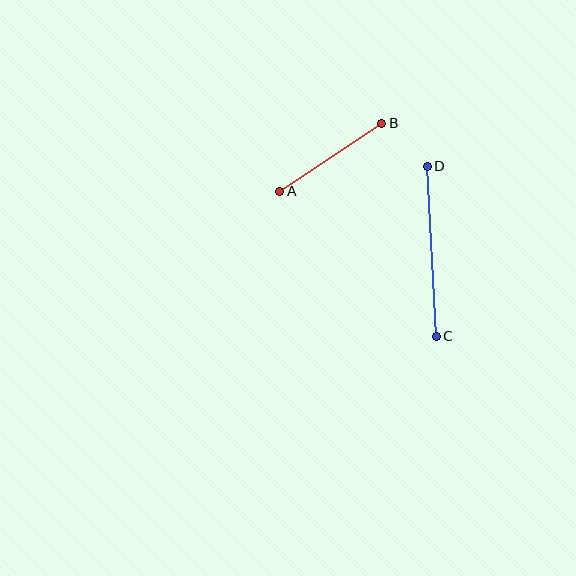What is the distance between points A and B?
The distance is approximately 123 pixels.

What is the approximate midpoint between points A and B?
The midpoint is at approximately (331, 157) pixels.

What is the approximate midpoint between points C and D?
The midpoint is at approximately (432, 251) pixels.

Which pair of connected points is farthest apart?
Points C and D are farthest apart.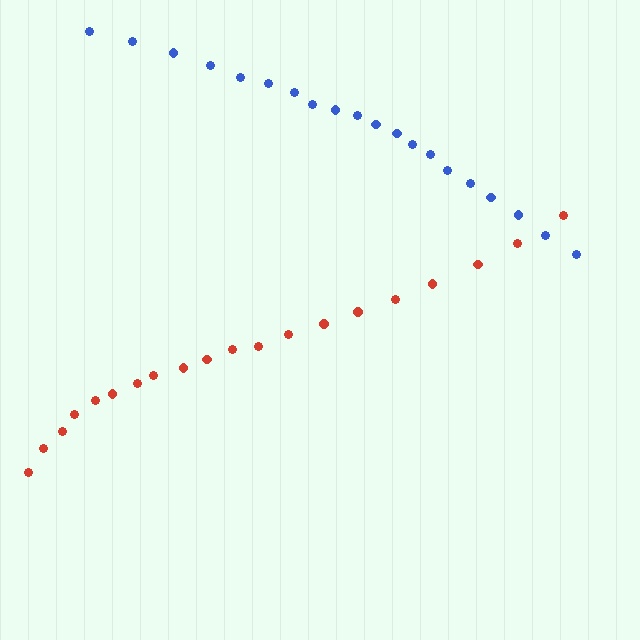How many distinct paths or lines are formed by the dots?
There are 2 distinct paths.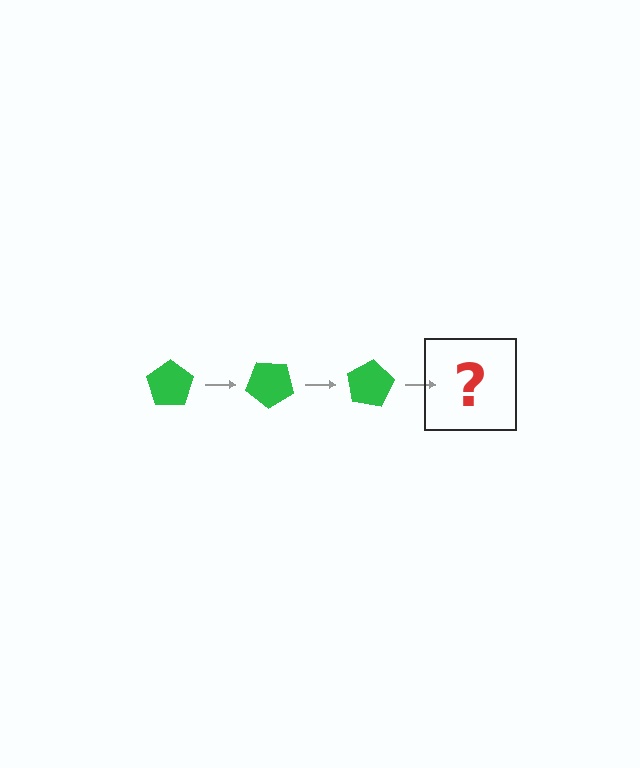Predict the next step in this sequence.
The next step is a green pentagon rotated 120 degrees.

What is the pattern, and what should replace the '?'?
The pattern is that the pentagon rotates 40 degrees each step. The '?' should be a green pentagon rotated 120 degrees.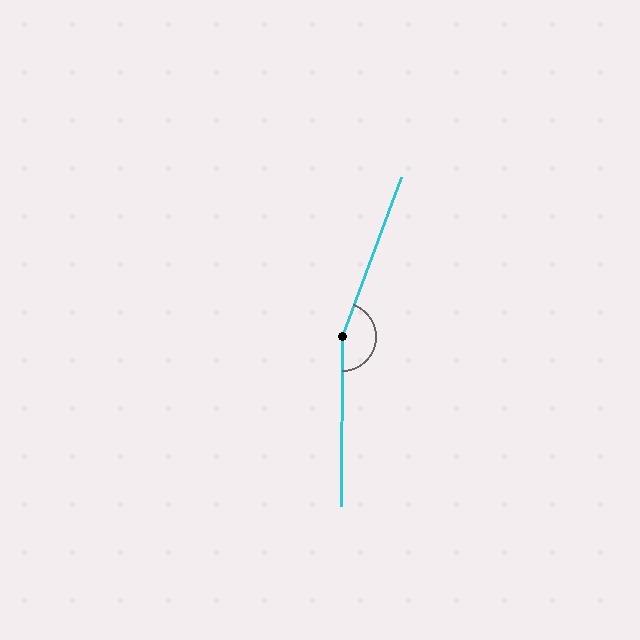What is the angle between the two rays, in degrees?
Approximately 160 degrees.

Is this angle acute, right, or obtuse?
It is obtuse.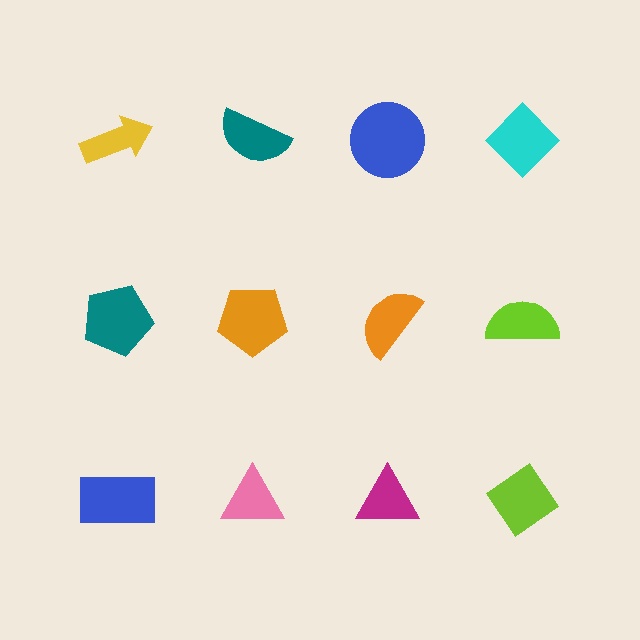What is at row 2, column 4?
A lime semicircle.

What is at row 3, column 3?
A magenta triangle.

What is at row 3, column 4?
A lime diamond.